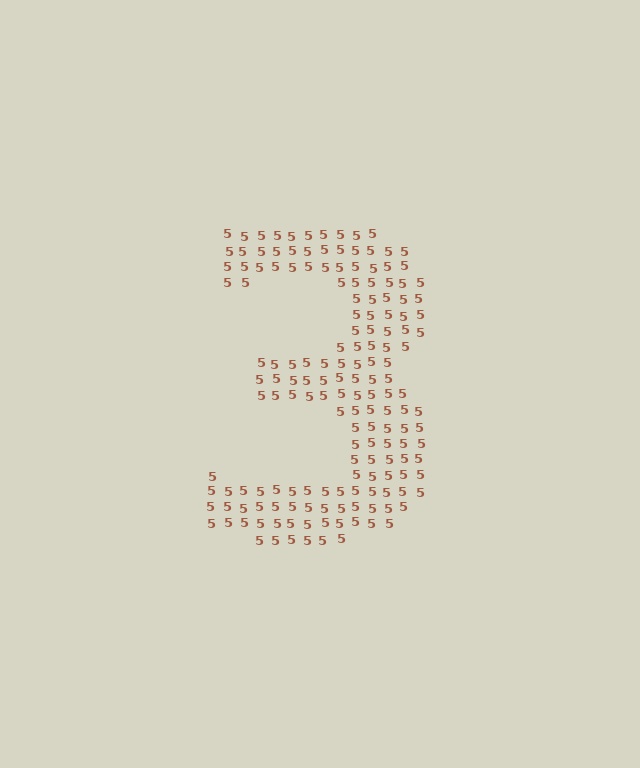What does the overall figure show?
The overall figure shows the digit 3.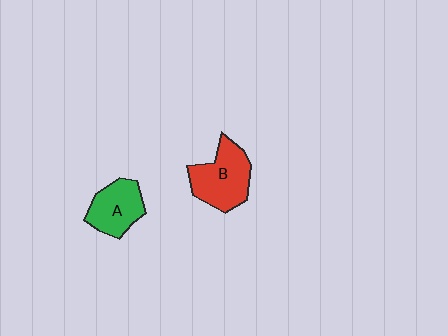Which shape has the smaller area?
Shape A (green).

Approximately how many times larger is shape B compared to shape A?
Approximately 1.3 times.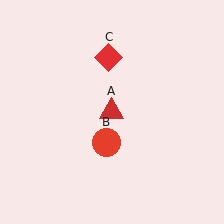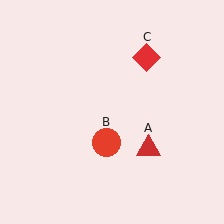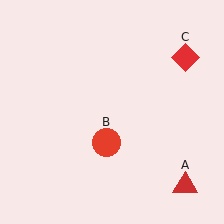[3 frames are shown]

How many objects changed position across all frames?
2 objects changed position: red triangle (object A), red diamond (object C).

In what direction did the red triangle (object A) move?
The red triangle (object A) moved down and to the right.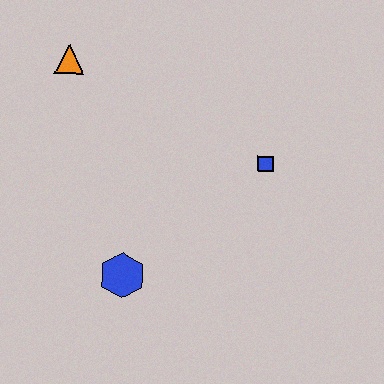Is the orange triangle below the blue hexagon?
No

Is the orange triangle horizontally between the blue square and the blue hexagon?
No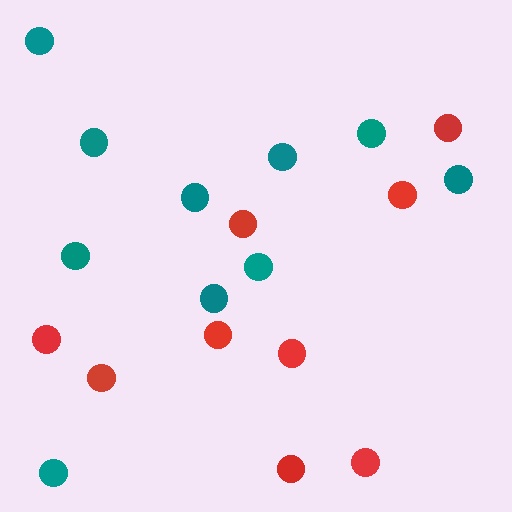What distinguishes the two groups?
There are 2 groups: one group of red circles (9) and one group of teal circles (10).